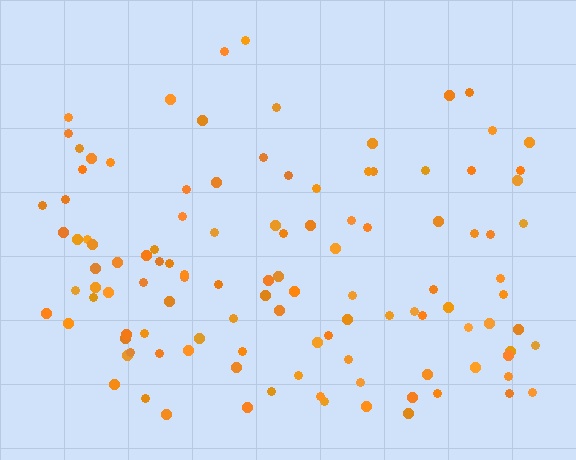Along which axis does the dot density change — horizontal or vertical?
Vertical.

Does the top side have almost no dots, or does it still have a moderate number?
Still a moderate number, just noticeably fewer than the bottom.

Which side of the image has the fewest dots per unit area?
The top.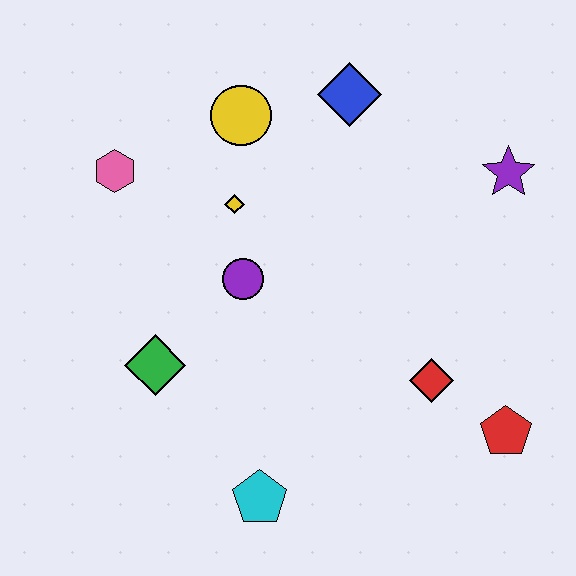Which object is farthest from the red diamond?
The pink hexagon is farthest from the red diamond.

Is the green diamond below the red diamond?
No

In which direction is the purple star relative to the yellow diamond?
The purple star is to the right of the yellow diamond.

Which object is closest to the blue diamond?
The yellow circle is closest to the blue diamond.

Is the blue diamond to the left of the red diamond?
Yes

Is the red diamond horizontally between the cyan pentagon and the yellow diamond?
No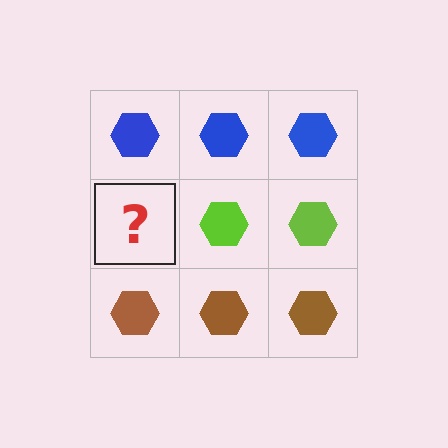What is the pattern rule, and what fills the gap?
The rule is that each row has a consistent color. The gap should be filled with a lime hexagon.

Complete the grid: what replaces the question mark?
The question mark should be replaced with a lime hexagon.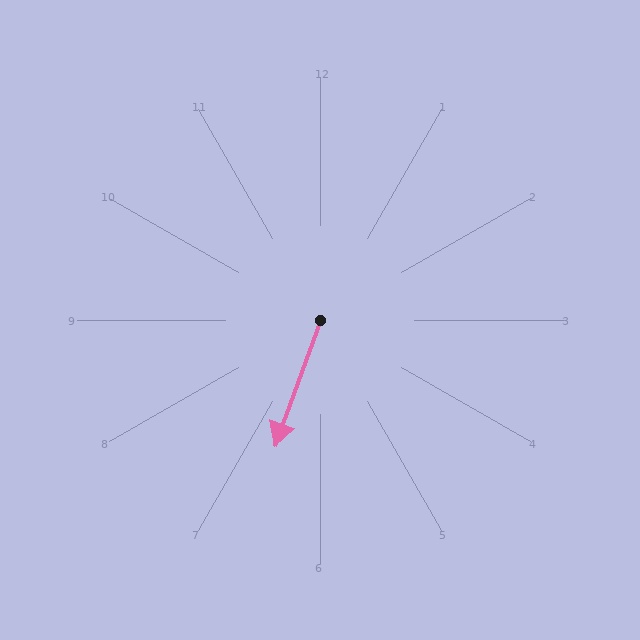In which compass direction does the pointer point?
South.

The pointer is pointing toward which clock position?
Roughly 7 o'clock.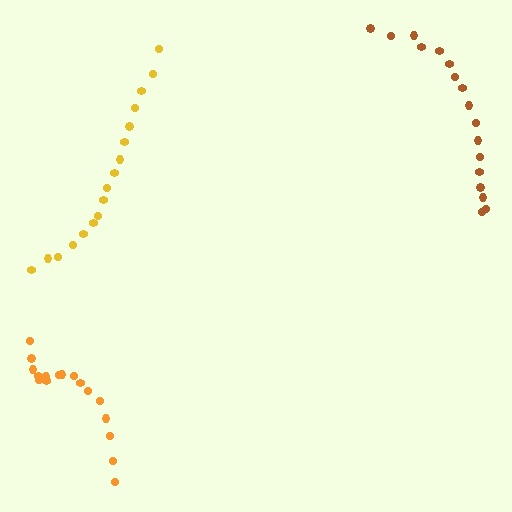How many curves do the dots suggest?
There are 3 distinct paths.